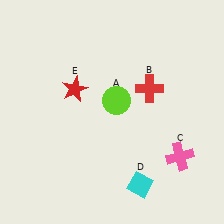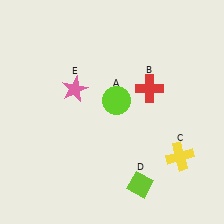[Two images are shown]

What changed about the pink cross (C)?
In Image 1, C is pink. In Image 2, it changed to yellow.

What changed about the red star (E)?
In Image 1, E is red. In Image 2, it changed to pink.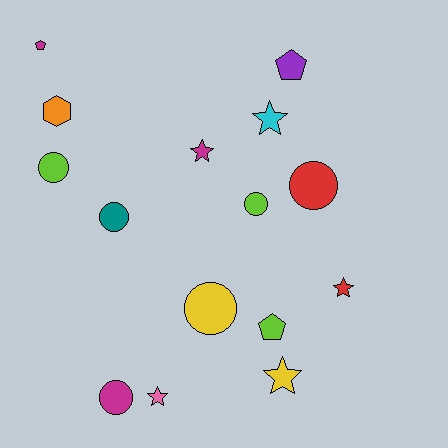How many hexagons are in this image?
There is 1 hexagon.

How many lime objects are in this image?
There are 3 lime objects.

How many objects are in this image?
There are 15 objects.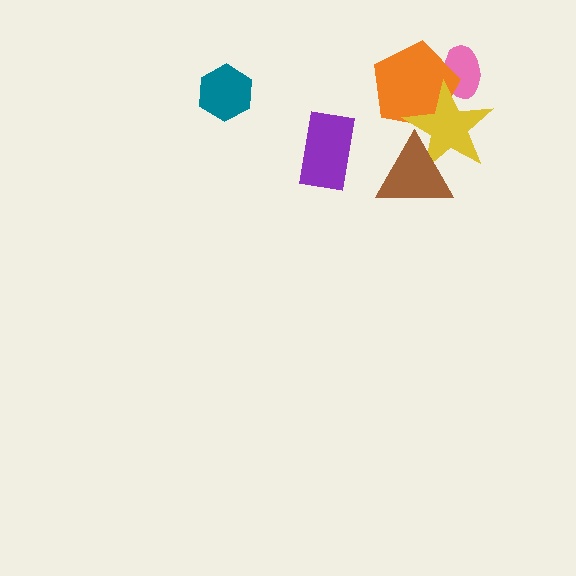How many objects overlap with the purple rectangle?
0 objects overlap with the purple rectangle.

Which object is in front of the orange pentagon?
The yellow star is in front of the orange pentagon.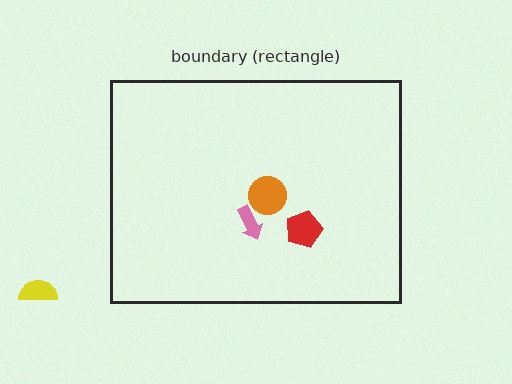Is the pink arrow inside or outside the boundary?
Inside.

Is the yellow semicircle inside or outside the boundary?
Outside.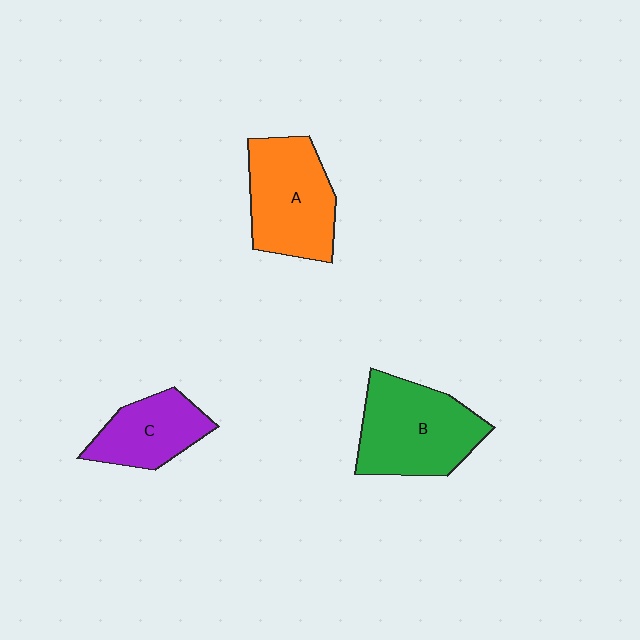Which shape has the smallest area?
Shape C (purple).